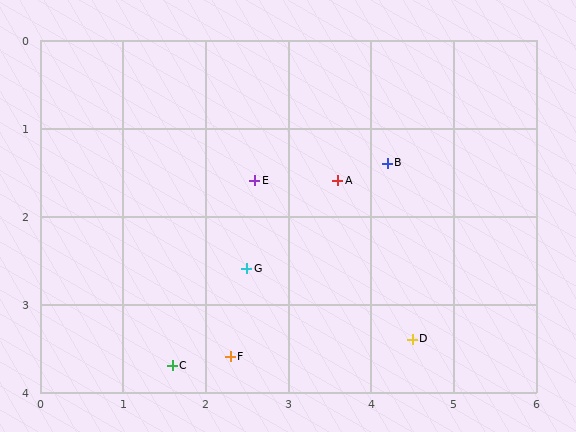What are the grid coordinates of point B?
Point B is at approximately (4.2, 1.4).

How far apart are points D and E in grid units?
Points D and E are about 2.6 grid units apart.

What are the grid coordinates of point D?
Point D is at approximately (4.5, 3.4).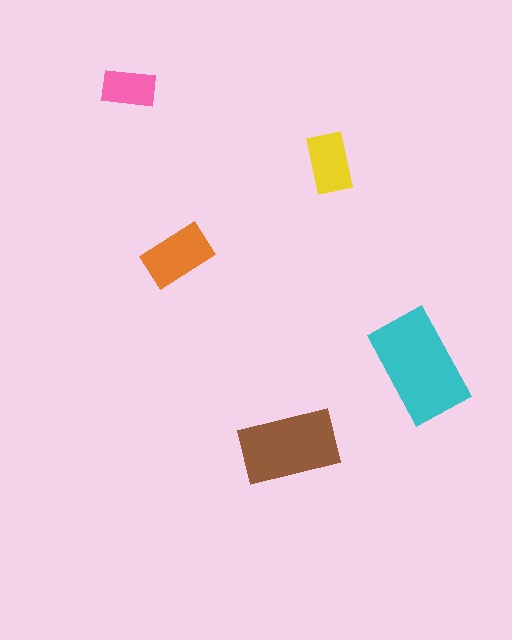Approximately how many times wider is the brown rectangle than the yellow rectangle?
About 1.5 times wider.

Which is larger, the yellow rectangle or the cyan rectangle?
The cyan one.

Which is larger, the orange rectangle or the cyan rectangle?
The cyan one.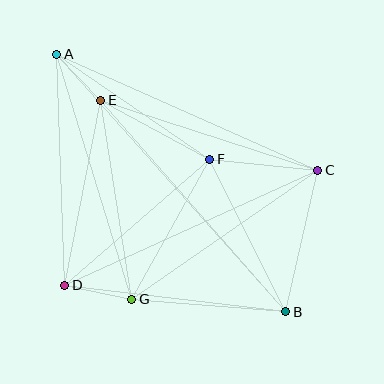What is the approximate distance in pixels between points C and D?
The distance between C and D is approximately 278 pixels.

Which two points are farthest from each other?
Points A and B are farthest from each other.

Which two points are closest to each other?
Points A and E are closest to each other.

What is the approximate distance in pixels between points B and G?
The distance between B and G is approximately 154 pixels.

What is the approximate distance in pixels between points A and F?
The distance between A and F is approximately 186 pixels.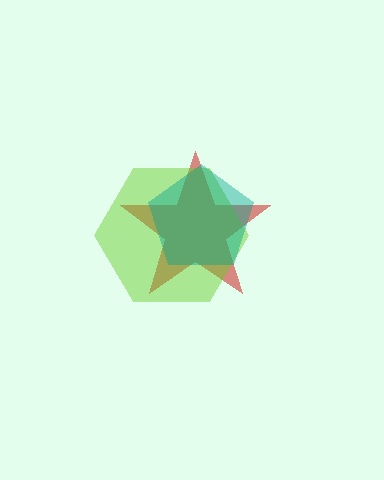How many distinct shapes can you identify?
There are 3 distinct shapes: a red star, a lime hexagon, a teal pentagon.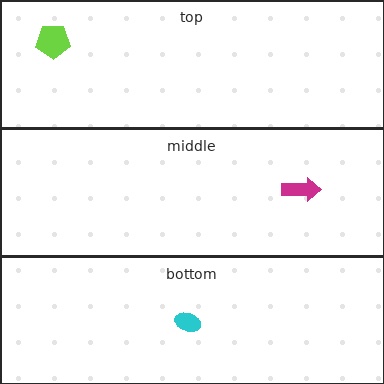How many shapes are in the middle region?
1.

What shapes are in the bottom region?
The cyan ellipse.